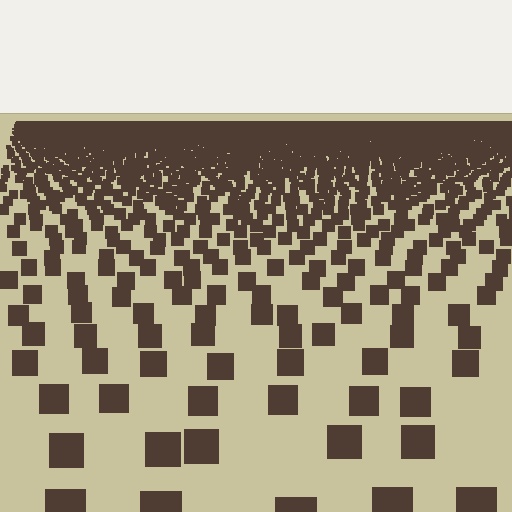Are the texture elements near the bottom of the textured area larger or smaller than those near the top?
Larger. Near the bottom, elements are closer to the viewer and appear at a bigger on-screen size.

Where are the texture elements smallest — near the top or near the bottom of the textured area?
Near the top.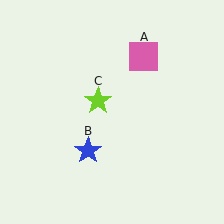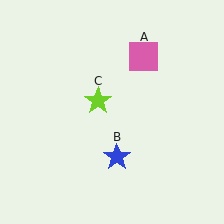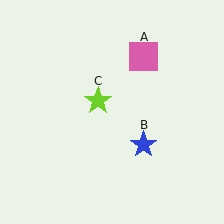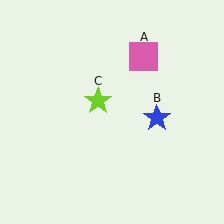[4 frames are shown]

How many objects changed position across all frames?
1 object changed position: blue star (object B).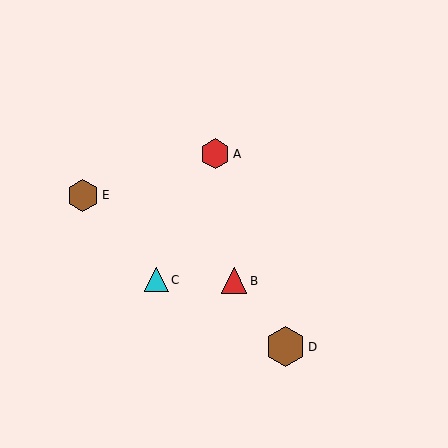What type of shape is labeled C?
Shape C is a cyan triangle.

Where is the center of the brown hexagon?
The center of the brown hexagon is at (83, 195).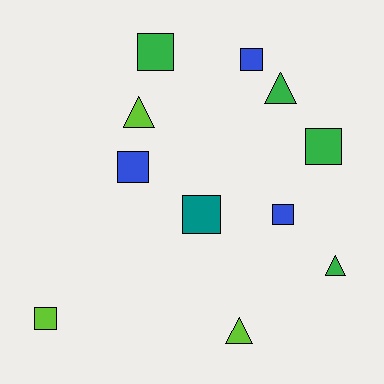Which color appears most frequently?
Green, with 4 objects.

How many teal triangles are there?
There are no teal triangles.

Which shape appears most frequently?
Square, with 7 objects.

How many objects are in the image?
There are 11 objects.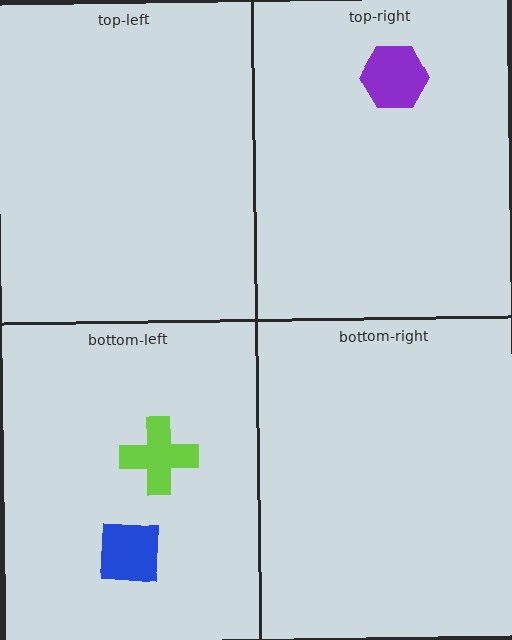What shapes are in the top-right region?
The purple hexagon.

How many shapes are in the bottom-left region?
2.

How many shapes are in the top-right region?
1.